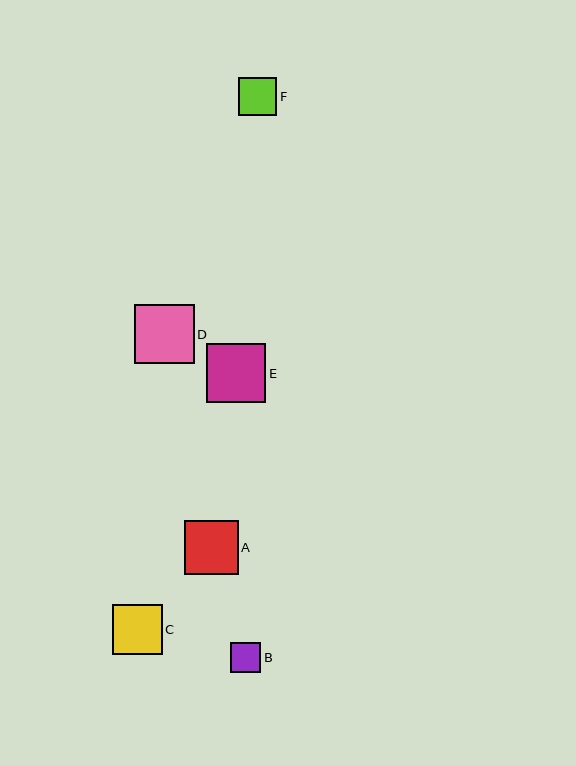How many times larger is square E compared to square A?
Square E is approximately 1.1 times the size of square A.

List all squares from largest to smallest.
From largest to smallest: D, E, A, C, F, B.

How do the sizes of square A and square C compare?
Square A and square C are approximately the same size.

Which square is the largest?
Square D is the largest with a size of approximately 60 pixels.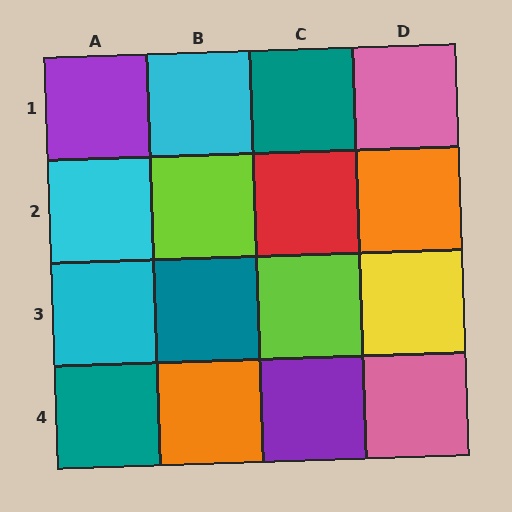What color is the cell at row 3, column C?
Lime.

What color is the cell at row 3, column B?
Teal.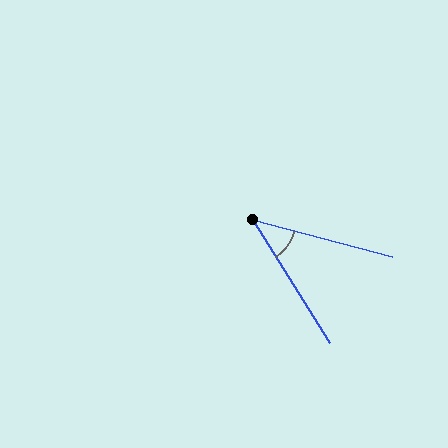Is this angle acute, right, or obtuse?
It is acute.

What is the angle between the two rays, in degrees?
Approximately 43 degrees.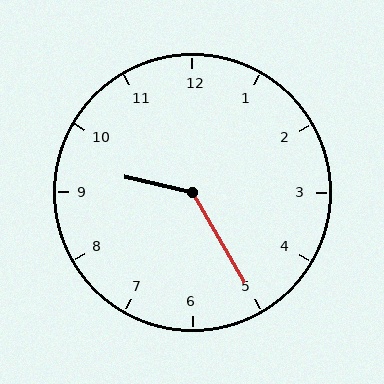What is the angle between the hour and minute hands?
Approximately 132 degrees.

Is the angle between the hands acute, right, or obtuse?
It is obtuse.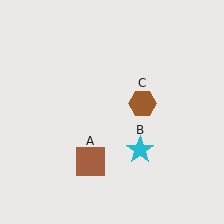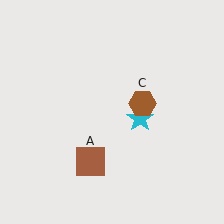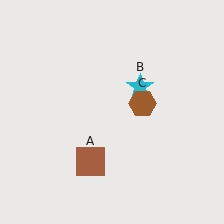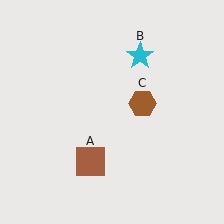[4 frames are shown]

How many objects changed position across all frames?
1 object changed position: cyan star (object B).